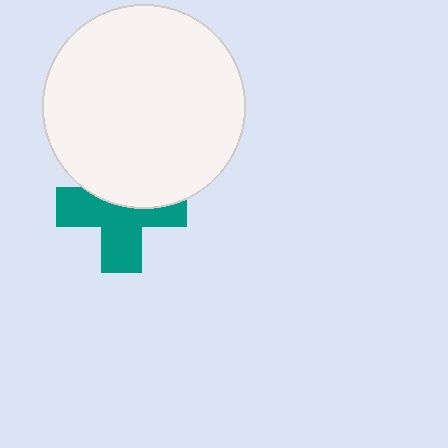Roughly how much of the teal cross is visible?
About half of it is visible (roughly 60%).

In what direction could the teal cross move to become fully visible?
The teal cross could move down. That would shift it out from behind the white circle entirely.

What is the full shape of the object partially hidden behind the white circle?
The partially hidden object is a teal cross.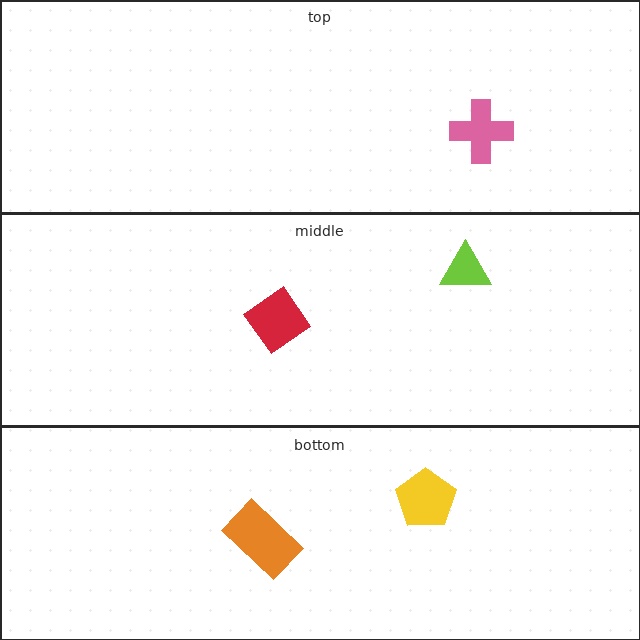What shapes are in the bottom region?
The orange rectangle, the yellow pentagon.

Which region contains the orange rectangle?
The bottom region.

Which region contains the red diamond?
The middle region.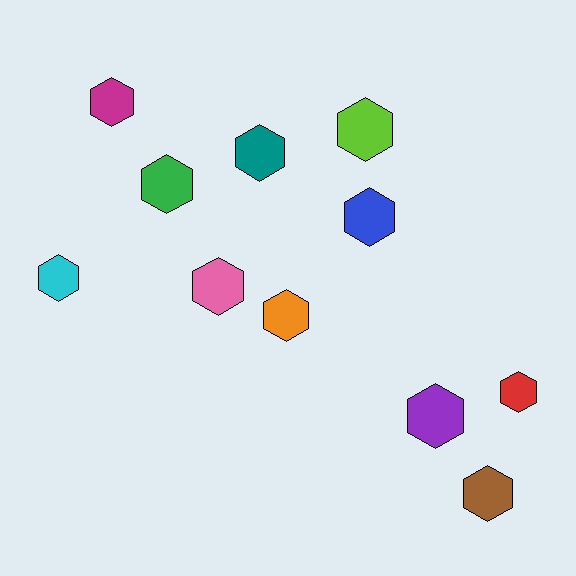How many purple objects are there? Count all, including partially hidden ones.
There is 1 purple object.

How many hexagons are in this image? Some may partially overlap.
There are 11 hexagons.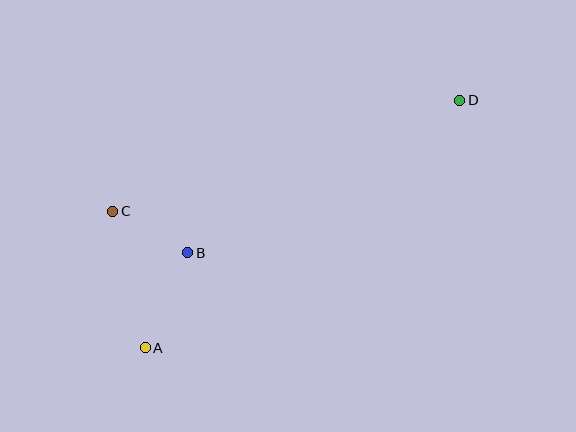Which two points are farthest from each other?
Points A and D are farthest from each other.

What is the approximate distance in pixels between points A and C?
The distance between A and C is approximately 140 pixels.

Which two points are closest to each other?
Points B and C are closest to each other.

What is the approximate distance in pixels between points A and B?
The distance between A and B is approximately 104 pixels.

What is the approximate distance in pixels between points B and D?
The distance between B and D is approximately 312 pixels.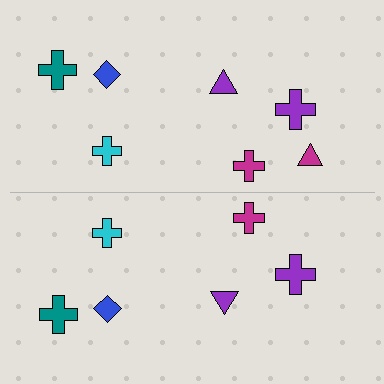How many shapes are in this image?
There are 13 shapes in this image.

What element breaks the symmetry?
A magenta triangle is missing from the bottom side.